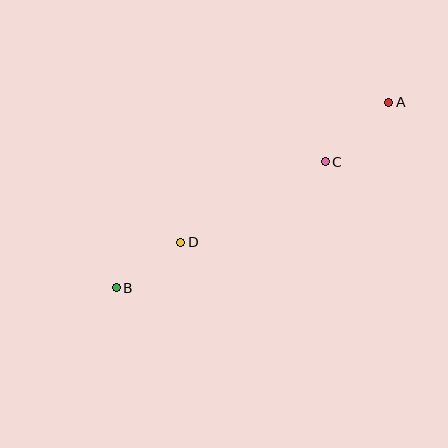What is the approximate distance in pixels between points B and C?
The distance between B and C is approximately 244 pixels.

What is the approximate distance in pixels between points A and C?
The distance between A and C is approximately 87 pixels.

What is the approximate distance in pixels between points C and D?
The distance between C and D is approximately 165 pixels.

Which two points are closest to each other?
Points B and D are closest to each other.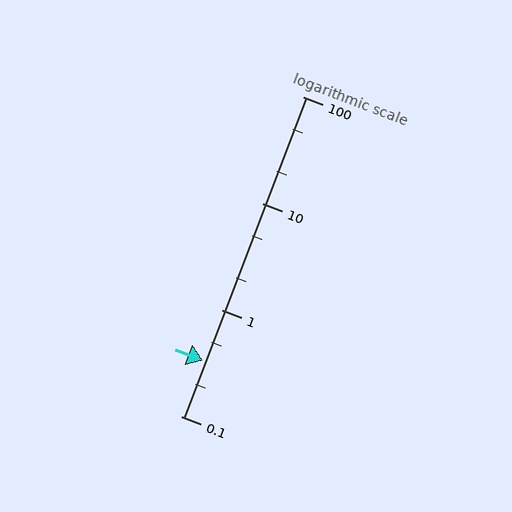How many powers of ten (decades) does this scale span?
The scale spans 3 decades, from 0.1 to 100.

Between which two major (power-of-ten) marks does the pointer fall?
The pointer is between 0.1 and 1.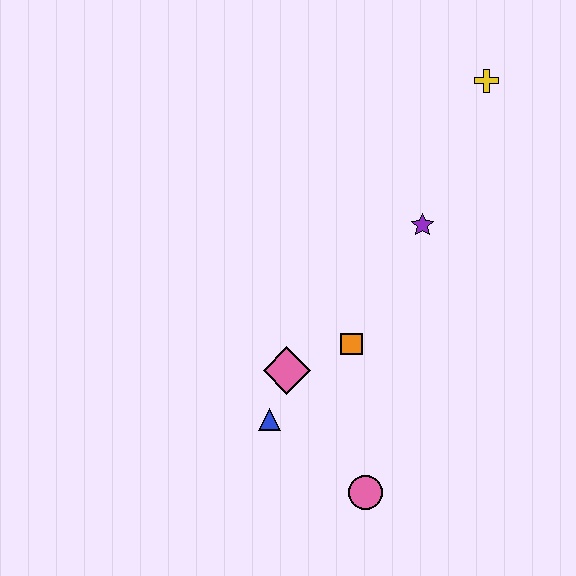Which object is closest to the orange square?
The pink diamond is closest to the orange square.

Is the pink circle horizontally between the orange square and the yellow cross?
Yes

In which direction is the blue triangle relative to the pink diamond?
The blue triangle is below the pink diamond.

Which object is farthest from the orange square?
The yellow cross is farthest from the orange square.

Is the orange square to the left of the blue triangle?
No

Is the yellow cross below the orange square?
No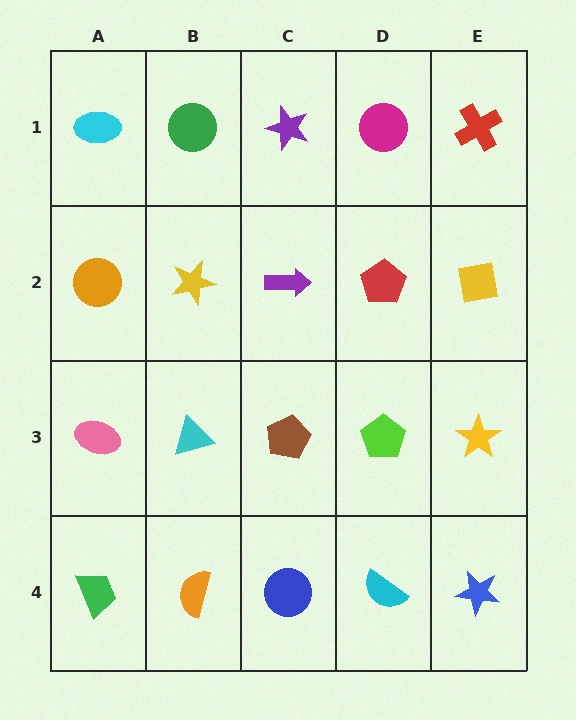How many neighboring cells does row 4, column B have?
3.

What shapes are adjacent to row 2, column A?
A cyan ellipse (row 1, column A), a pink ellipse (row 3, column A), a yellow star (row 2, column B).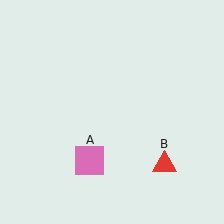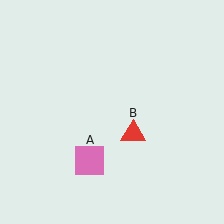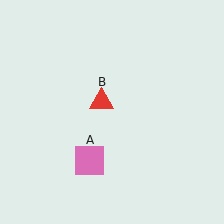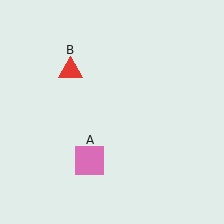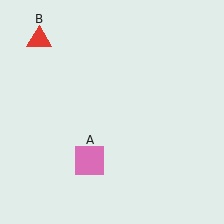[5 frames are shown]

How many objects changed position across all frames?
1 object changed position: red triangle (object B).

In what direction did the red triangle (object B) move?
The red triangle (object B) moved up and to the left.